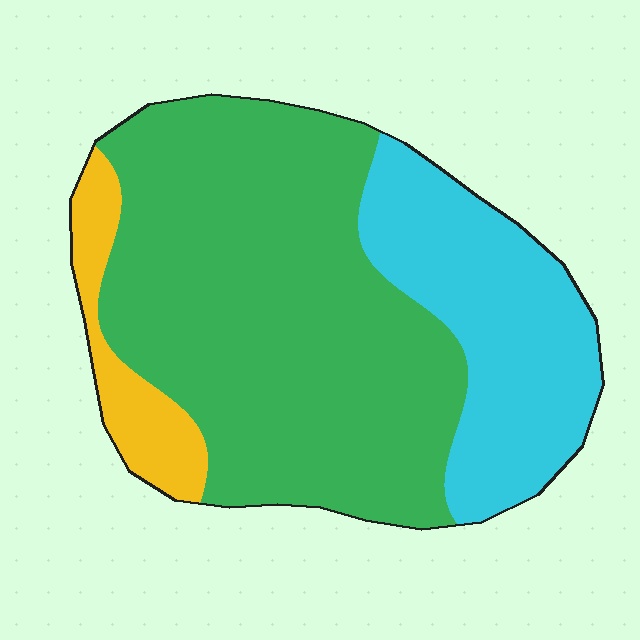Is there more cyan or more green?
Green.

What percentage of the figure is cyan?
Cyan covers 28% of the figure.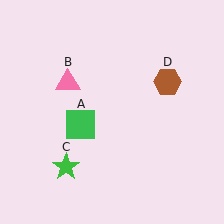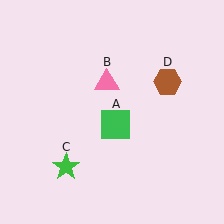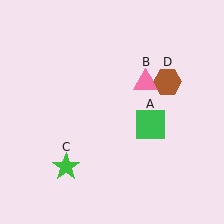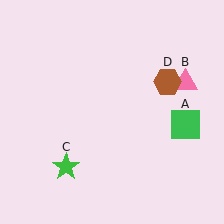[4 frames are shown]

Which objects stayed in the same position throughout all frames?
Green star (object C) and brown hexagon (object D) remained stationary.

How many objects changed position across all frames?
2 objects changed position: green square (object A), pink triangle (object B).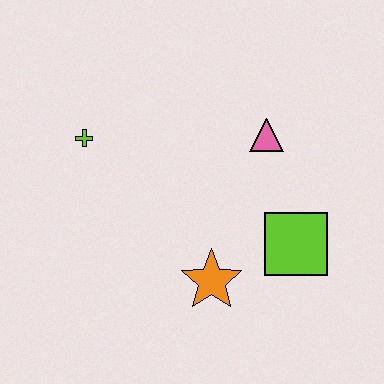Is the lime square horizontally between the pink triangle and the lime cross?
No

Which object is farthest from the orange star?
The lime cross is farthest from the orange star.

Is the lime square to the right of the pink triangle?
Yes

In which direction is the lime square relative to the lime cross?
The lime square is to the right of the lime cross.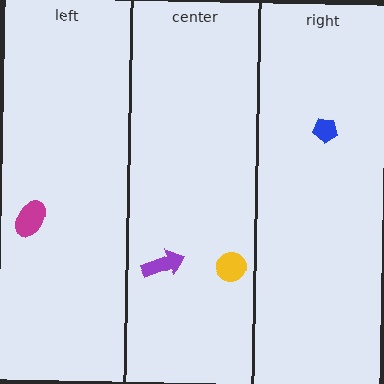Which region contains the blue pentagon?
The right region.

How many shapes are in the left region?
1.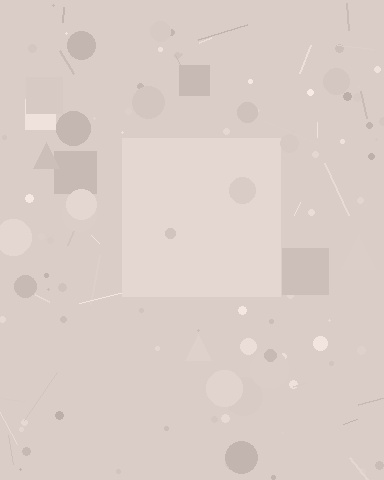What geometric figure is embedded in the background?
A square is embedded in the background.